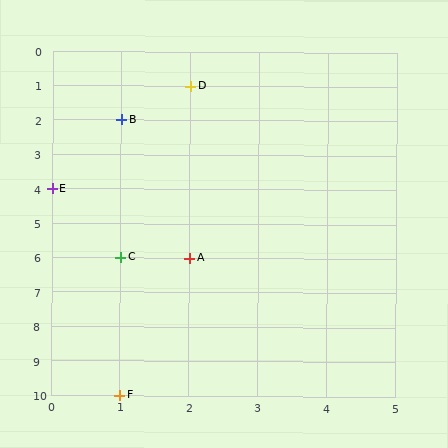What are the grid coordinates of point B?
Point B is at grid coordinates (1, 2).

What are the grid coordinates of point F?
Point F is at grid coordinates (1, 10).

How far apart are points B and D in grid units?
Points B and D are 1 column and 1 row apart (about 1.4 grid units diagonally).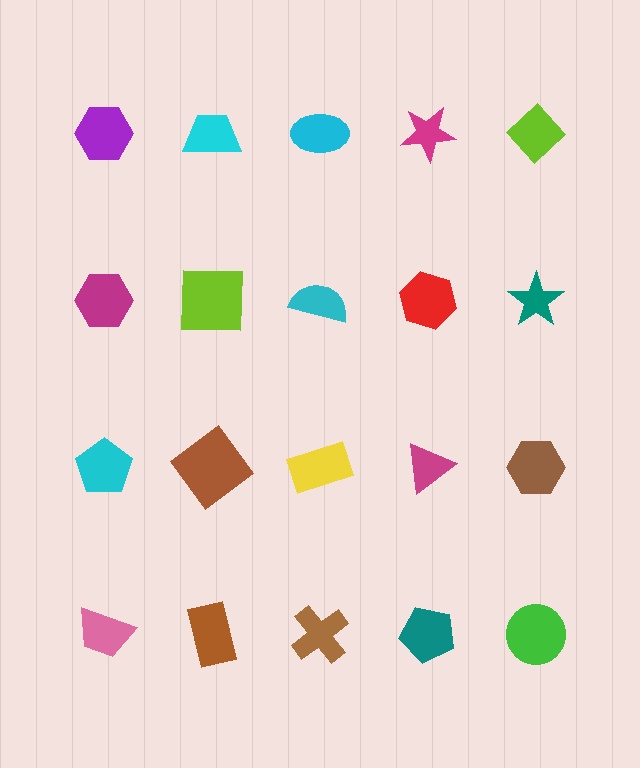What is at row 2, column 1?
A magenta hexagon.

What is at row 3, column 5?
A brown hexagon.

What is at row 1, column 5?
A lime diamond.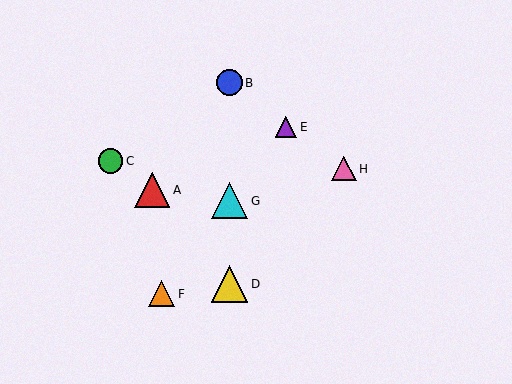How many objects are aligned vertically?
3 objects (B, D, G) are aligned vertically.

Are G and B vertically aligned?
Yes, both are at x≈230.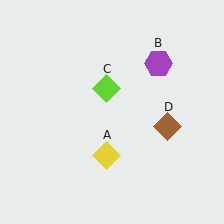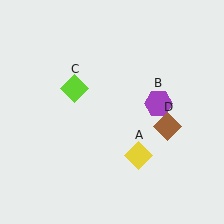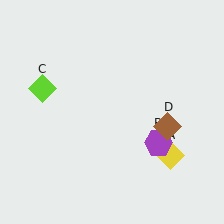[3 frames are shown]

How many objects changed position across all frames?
3 objects changed position: yellow diamond (object A), purple hexagon (object B), lime diamond (object C).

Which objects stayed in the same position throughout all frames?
Brown diamond (object D) remained stationary.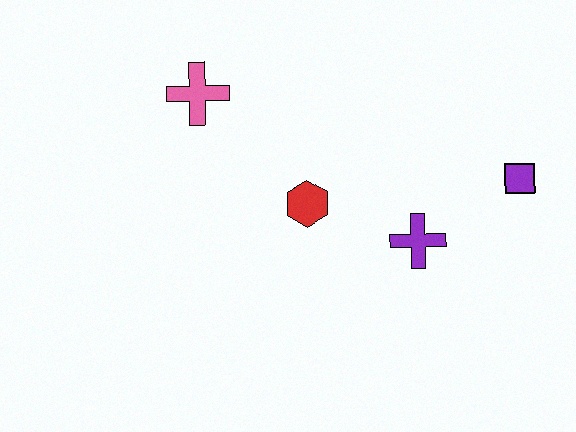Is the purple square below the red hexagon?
No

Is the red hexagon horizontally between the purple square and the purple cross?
No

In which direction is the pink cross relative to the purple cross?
The pink cross is to the left of the purple cross.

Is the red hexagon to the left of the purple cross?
Yes